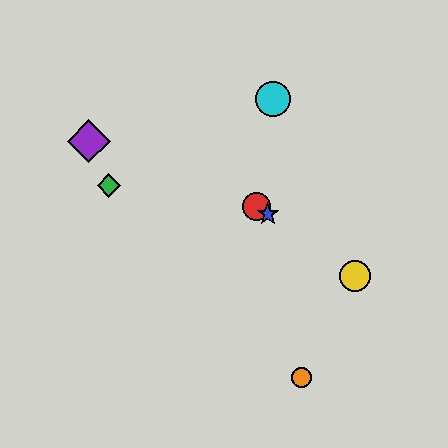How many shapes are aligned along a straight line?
3 shapes (the red circle, the blue star, the yellow circle) are aligned along a straight line.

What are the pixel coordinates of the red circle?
The red circle is at (257, 206).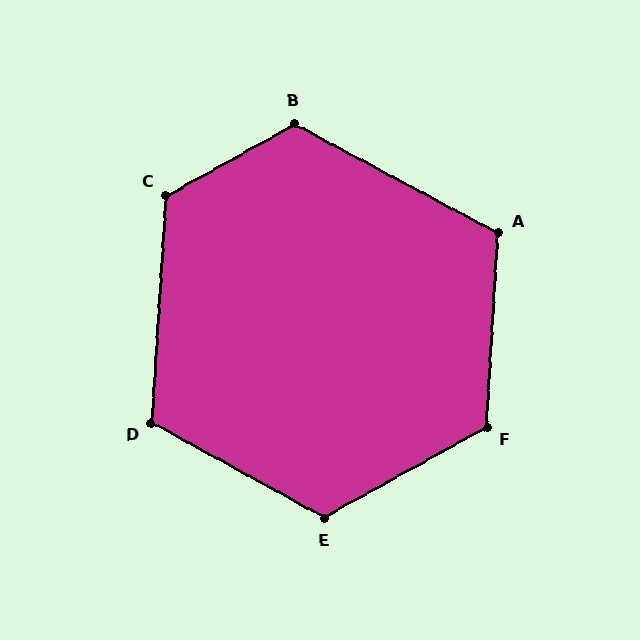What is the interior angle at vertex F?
Approximately 123 degrees (obtuse).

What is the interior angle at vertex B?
Approximately 122 degrees (obtuse).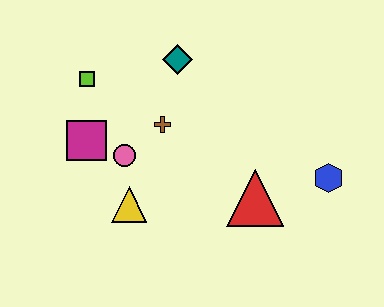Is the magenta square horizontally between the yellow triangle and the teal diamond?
No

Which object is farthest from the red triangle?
The lime square is farthest from the red triangle.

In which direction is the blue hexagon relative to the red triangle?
The blue hexagon is to the right of the red triangle.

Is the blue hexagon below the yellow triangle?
No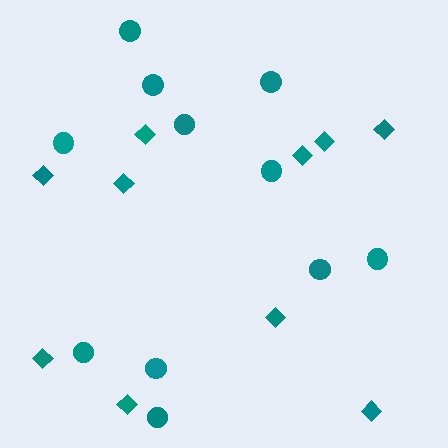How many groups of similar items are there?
There are 2 groups: one group of diamonds (10) and one group of circles (11).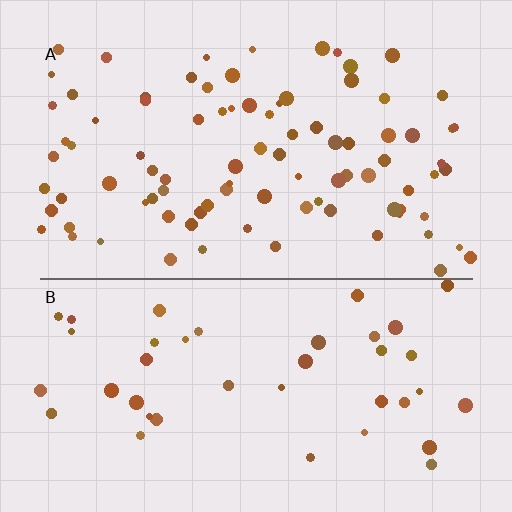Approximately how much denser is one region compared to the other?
Approximately 2.1× — region A over region B.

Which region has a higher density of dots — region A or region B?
A (the top).